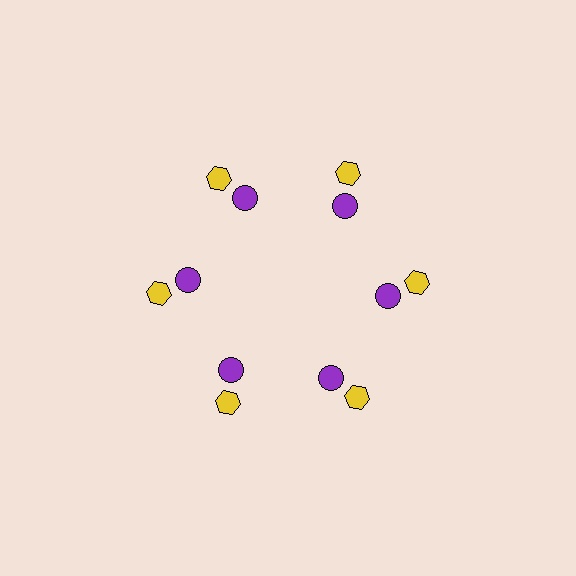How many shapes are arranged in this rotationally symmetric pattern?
There are 12 shapes, arranged in 6 groups of 2.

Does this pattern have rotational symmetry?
Yes, this pattern has 6-fold rotational symmetry. It looks the same after rotating 60 degrees around the center.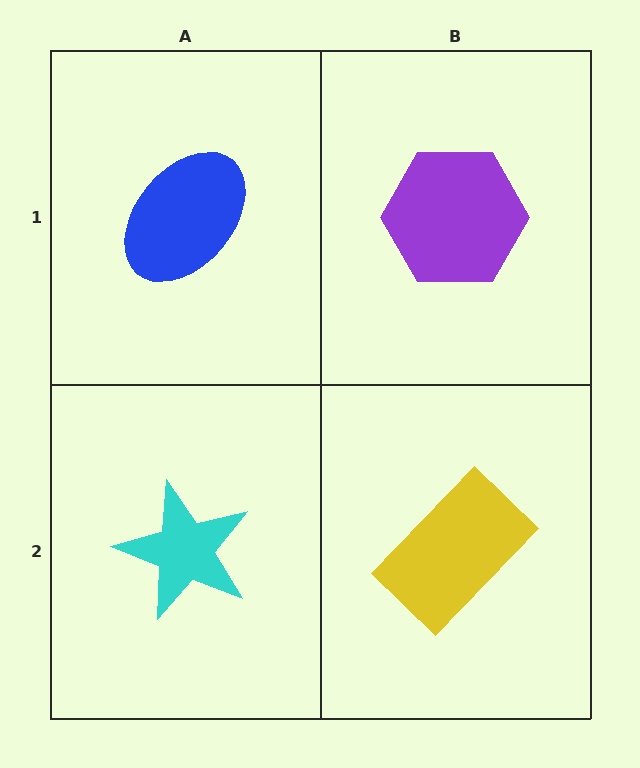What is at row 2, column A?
A cyan star.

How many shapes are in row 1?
2 shapes.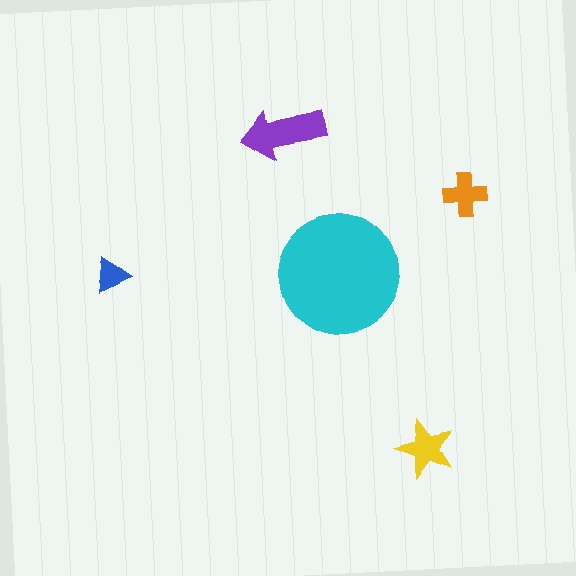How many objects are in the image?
There are 5 objects in the image.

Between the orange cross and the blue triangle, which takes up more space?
The orange cross.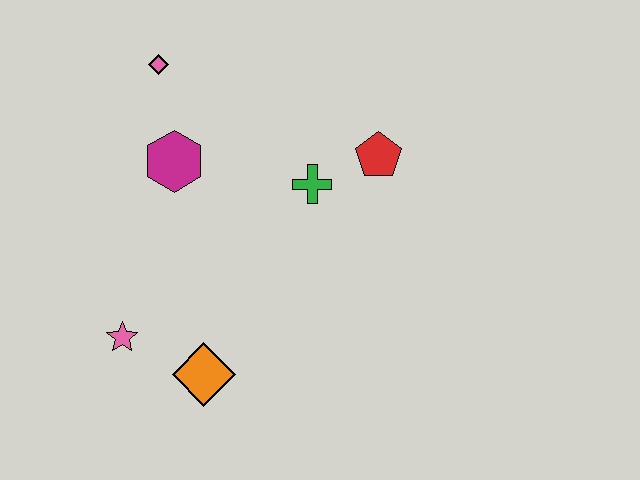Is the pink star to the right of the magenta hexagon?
No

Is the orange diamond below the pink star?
Yes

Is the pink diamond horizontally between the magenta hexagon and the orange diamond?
No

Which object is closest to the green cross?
The red pentagon is closest to the green cross.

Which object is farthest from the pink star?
The red pentagon is farthest from the pink star.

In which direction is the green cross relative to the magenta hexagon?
The green cross is to the right of the magenta hexagon.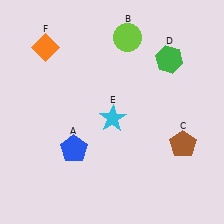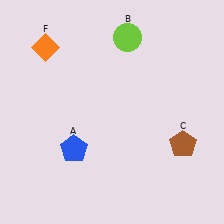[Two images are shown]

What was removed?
The green hexagon (D), the cyan star (E) were removed in Image 2.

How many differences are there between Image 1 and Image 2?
There are 2 differences between the two images.